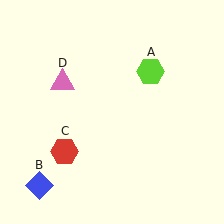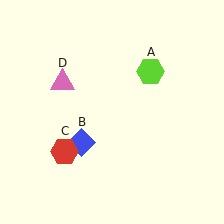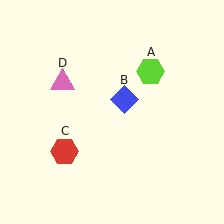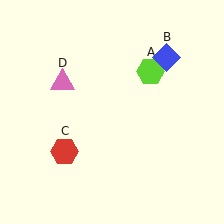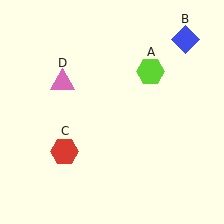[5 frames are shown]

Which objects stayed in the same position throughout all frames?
Lime hexagon (object A) and red hexagon (object C) and pink triangle (object D) remained stationary.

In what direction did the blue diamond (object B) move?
The blue diamond (object B) moved up and to the right.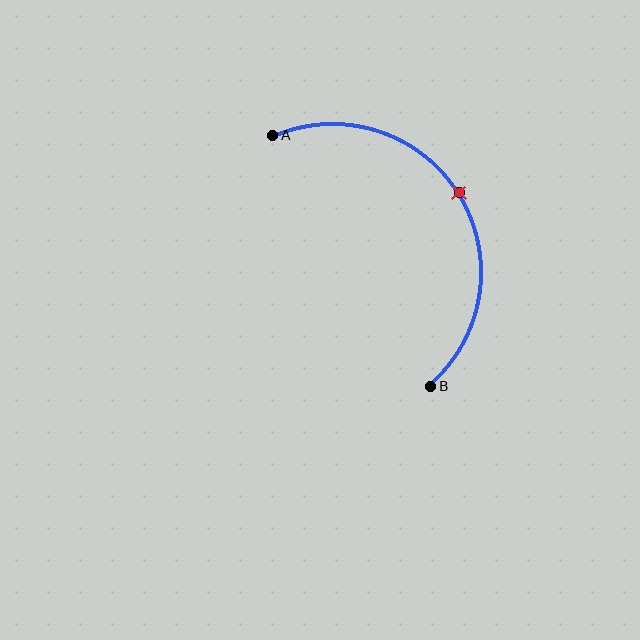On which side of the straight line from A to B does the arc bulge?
The arc bulges to the right of the straight line connecting A and B.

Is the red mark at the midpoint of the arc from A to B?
Yes. The red mark lies on the arc at equal arc-length from both A and B — it is the arc midpoint.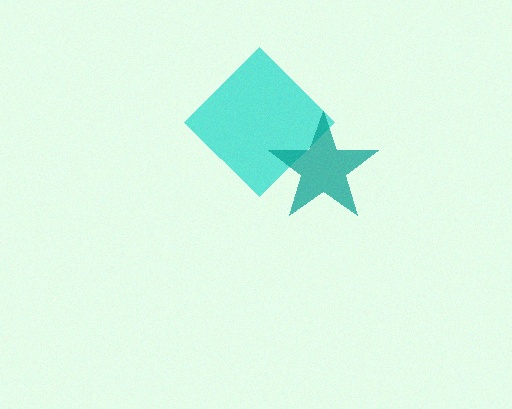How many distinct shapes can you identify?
There are 2 distinct shapes: a cyan diamond, a teal star.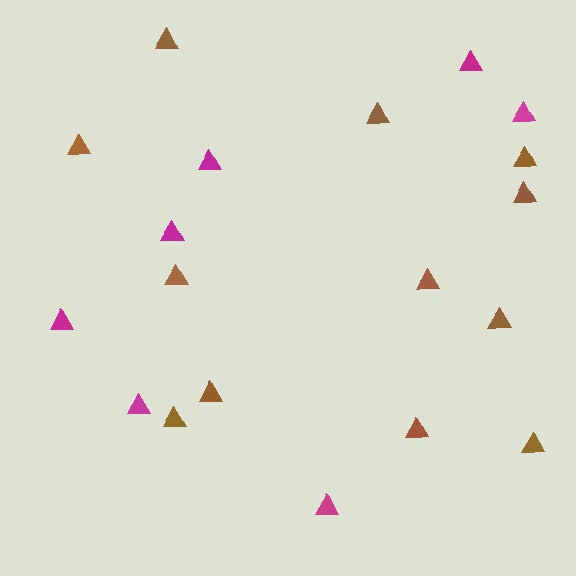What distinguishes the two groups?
There are 2 groups: one group of magenta triangles (7) and one group of brown triangles (12).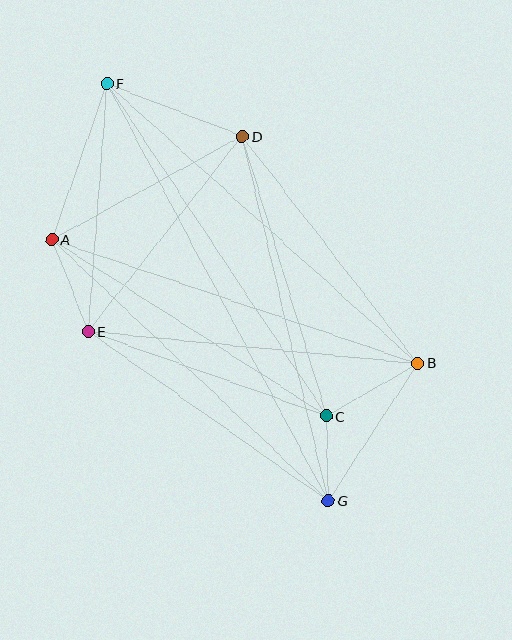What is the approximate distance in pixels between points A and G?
The distance between A and G is approximately 380 pixels.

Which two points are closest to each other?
Points C and G are closest to each other.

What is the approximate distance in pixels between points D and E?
The distance between D and E is approximately 249 pixels.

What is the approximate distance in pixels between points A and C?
The distance between A and C is approximately 326 pixels.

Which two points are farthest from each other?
Points F and G are farthest from each other.